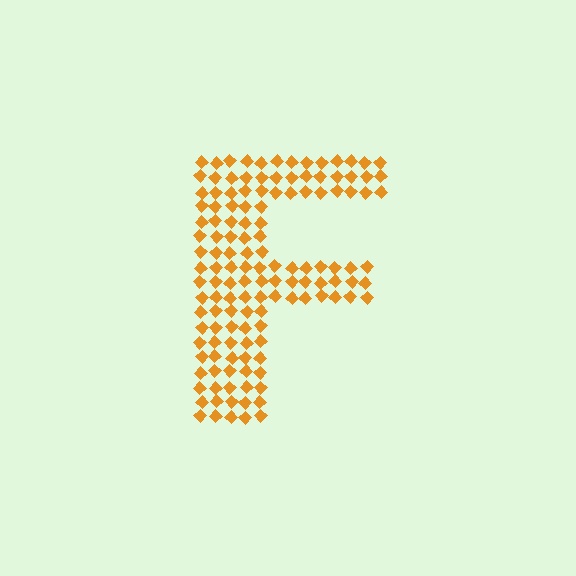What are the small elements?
The small elements are diamonds.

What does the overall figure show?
The overall figure shows the letter F.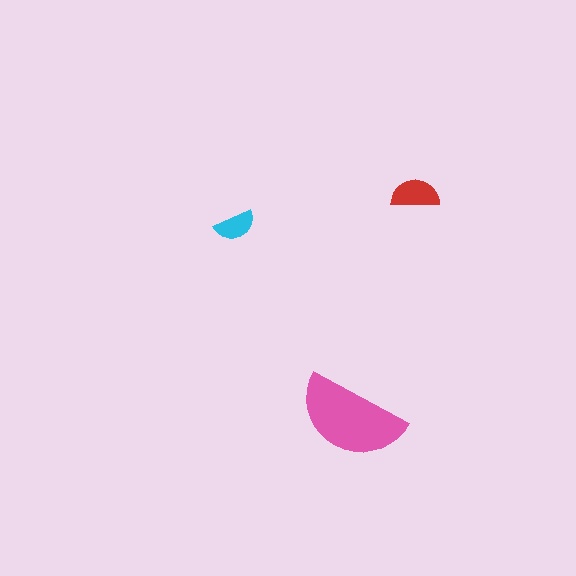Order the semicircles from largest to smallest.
the pink one, the red one, the cyan one.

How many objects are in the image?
There are 3 objects in the image.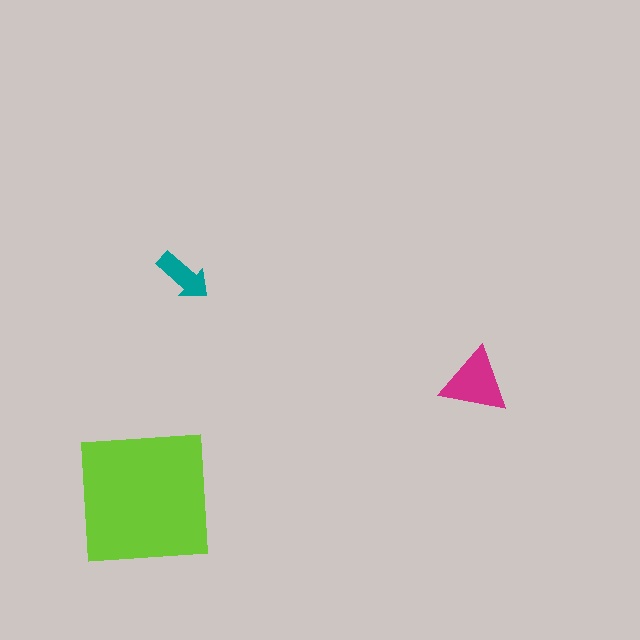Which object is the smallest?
The teal arrow.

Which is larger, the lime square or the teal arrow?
The lime square.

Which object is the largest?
The lime square.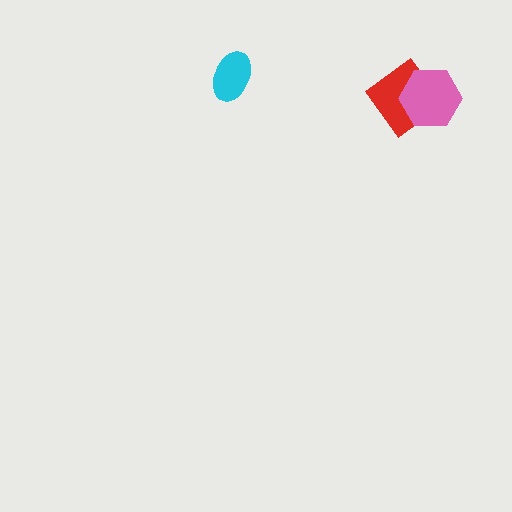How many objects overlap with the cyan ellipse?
0 objects overlap with the cyan ellipse.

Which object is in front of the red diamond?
The pink hexagon is in front of the red diamond.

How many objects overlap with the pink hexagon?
1 object overlaps with the pink hexagon.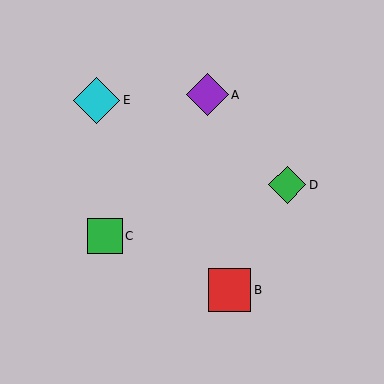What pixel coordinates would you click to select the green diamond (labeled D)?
Click at (287, 185) to select the green diamond D.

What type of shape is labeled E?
Shape E is a cyan diamond.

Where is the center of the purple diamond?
The center of the purple diamond is at (207, 95).